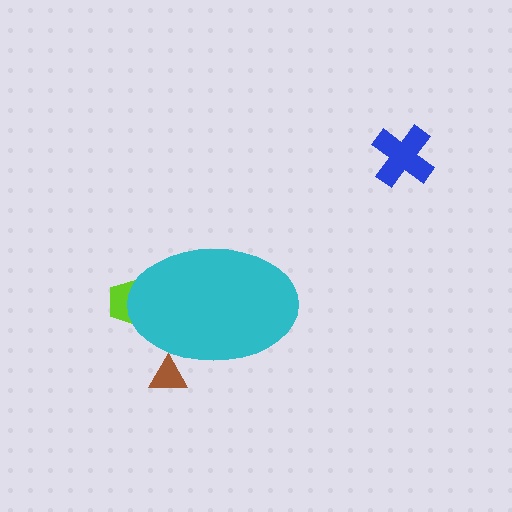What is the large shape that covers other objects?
A cyan ellipse.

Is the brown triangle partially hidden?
Yes, the brown triangle is partially hidden behind the cyan ellipse.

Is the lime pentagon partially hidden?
Yes, the lime pentagon is partially hidden behind the cyan ellipse.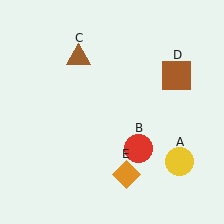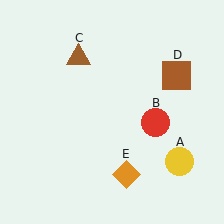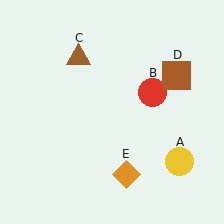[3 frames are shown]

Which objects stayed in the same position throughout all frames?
Yellow circle (object A) and brown triangle (object C) and brown square (object D) and orange diamond (object E) remained stationary.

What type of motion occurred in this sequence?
The red circle (object B) rotated counterclockwise around the center of the scene.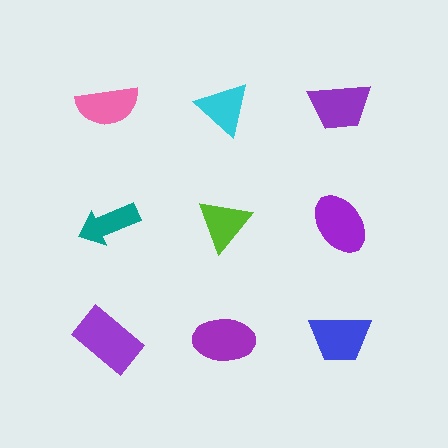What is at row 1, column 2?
A cyan triangle.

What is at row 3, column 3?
A blue trapezoid.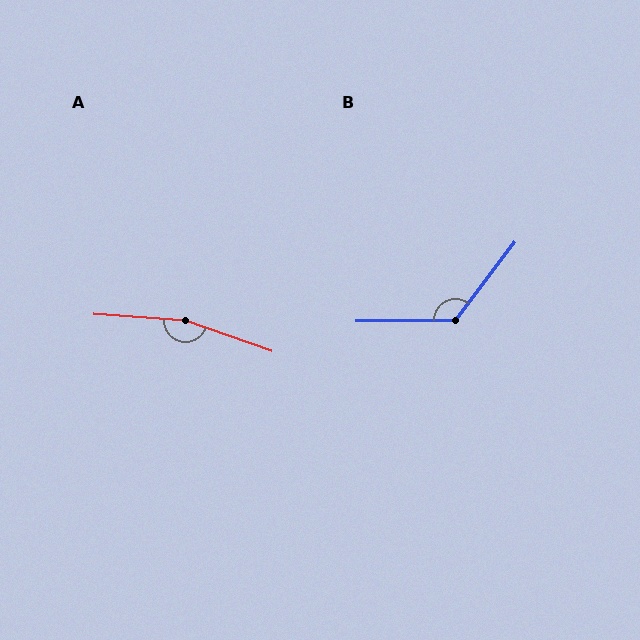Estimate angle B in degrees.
Approximately 127 degrees.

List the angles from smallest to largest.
B (127°), A (164°).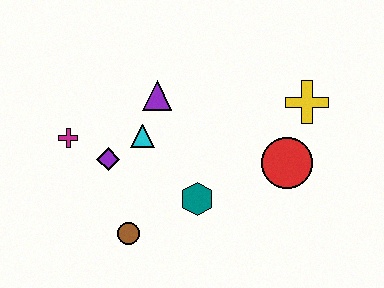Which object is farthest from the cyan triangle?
The yellow cross is farthest from the cyan triangle.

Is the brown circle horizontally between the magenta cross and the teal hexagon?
Yes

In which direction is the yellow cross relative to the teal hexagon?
The yellow cross is to the right of the teal hexagon.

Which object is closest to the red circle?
The yellow cross is closest to the red circle.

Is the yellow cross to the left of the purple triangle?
No